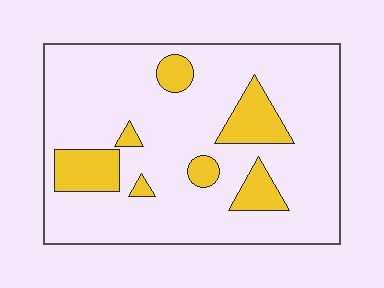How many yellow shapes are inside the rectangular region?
7.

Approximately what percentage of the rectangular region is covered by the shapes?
Approximately 15%.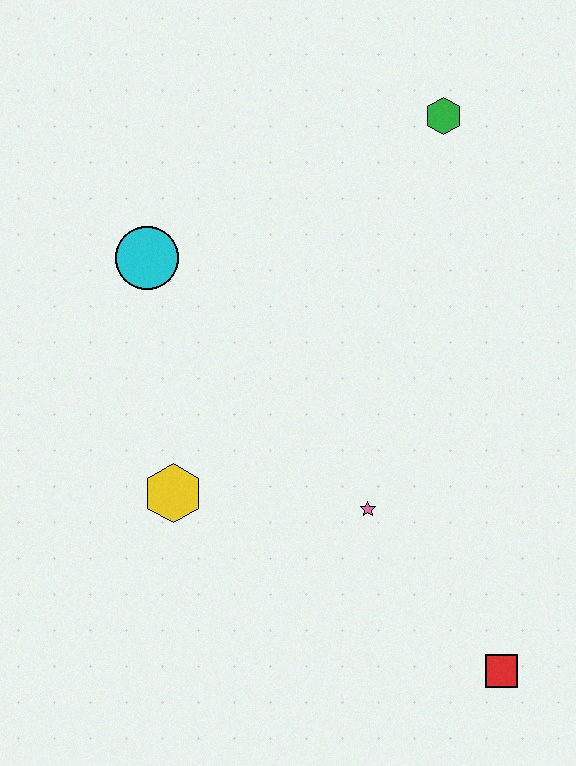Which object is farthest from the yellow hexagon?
The green hexagon is farthest from the yellow hexagon.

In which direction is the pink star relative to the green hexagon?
The pink star is below the green hexagon.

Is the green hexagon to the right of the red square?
No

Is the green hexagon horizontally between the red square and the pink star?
Yes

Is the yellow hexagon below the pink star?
No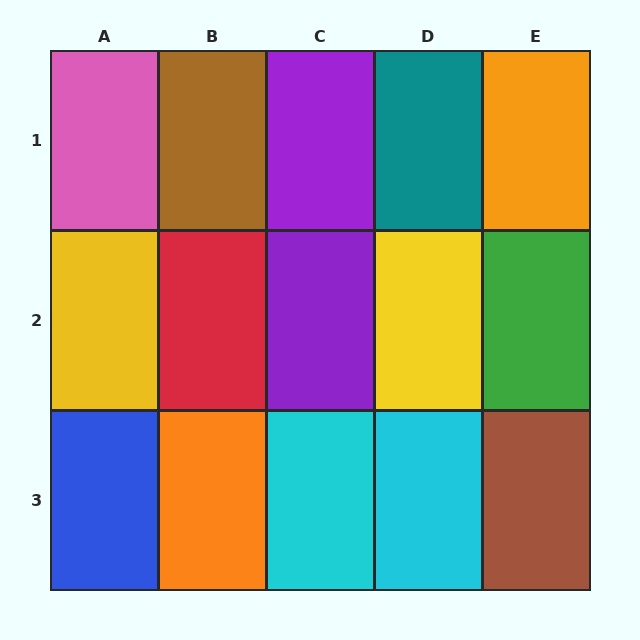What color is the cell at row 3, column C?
Cyan.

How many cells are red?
1 cell is red.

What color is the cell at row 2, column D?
Yellow.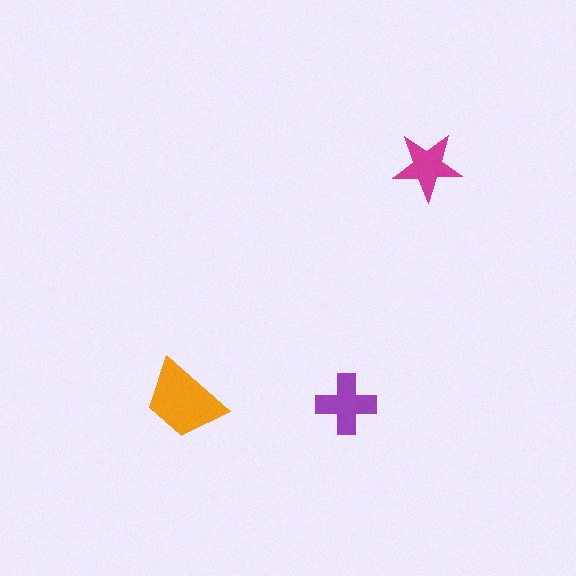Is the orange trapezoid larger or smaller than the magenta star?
Larger.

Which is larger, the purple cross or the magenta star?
The purple cross.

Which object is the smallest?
The magenta star.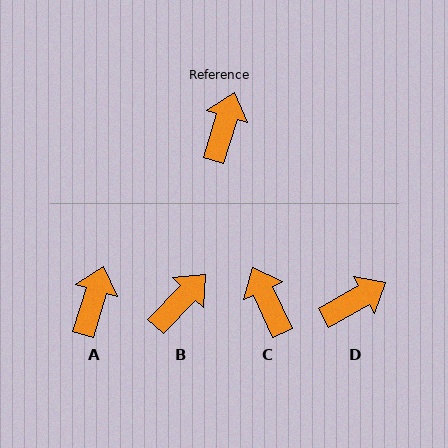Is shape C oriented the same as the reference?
No, it is off by about 41 degrees.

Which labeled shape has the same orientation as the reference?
A.